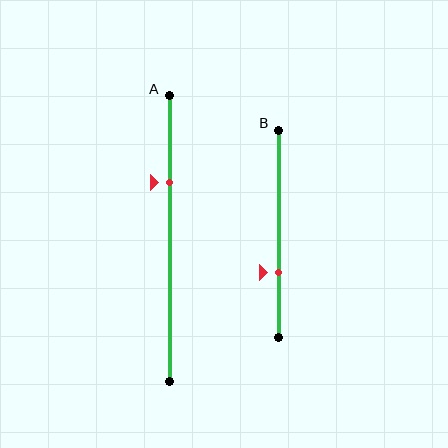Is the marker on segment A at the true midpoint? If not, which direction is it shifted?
No, the marker on segment A is shifted upward by about 20% of the segment length.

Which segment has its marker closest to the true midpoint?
Segment B has its marker closest to the true midpoint.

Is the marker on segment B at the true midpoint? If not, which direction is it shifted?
No, the marker on segment B is shifted downward by about 19% of the segment length.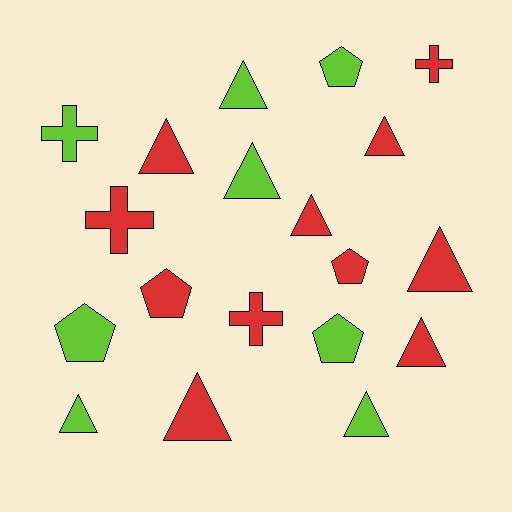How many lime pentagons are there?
There are 3 lime pentagons.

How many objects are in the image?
There are 19 objects.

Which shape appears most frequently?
Triangle, with 10 objects.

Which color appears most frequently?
Red, with 11 objects.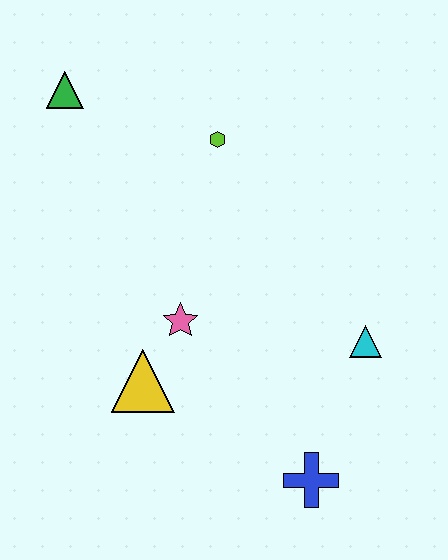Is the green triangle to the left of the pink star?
Yes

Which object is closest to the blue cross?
The cyan triangle is closest to the blue cross.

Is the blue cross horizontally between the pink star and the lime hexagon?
No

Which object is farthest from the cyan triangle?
The green triangle is farthest from the cyan triangle.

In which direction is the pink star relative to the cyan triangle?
The pink star is to the left of the cyan triangle.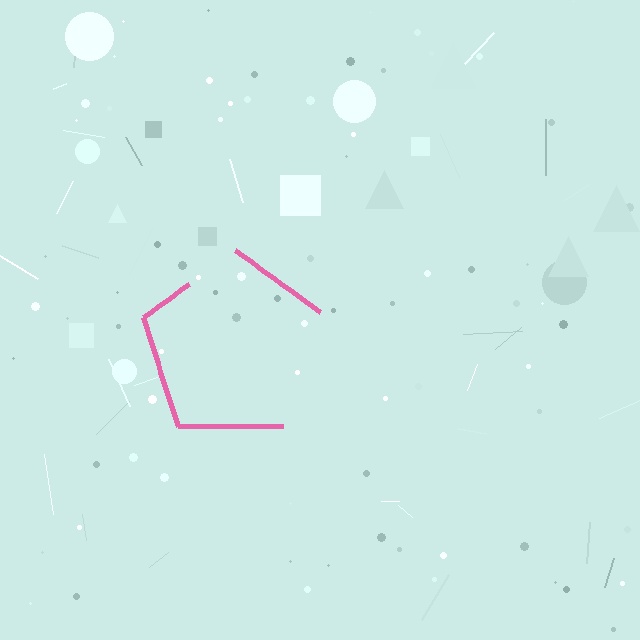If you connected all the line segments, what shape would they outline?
They would outline a pentagon.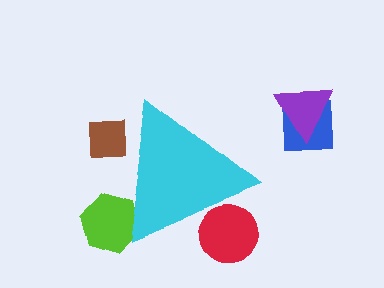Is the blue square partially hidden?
No, the blue square is fully visible.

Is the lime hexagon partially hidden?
Yes, the lime hexagon is partially hidden behind the cyan triangle.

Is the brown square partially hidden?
Yes, the brown square is partially hidden behind the cyan triangle.